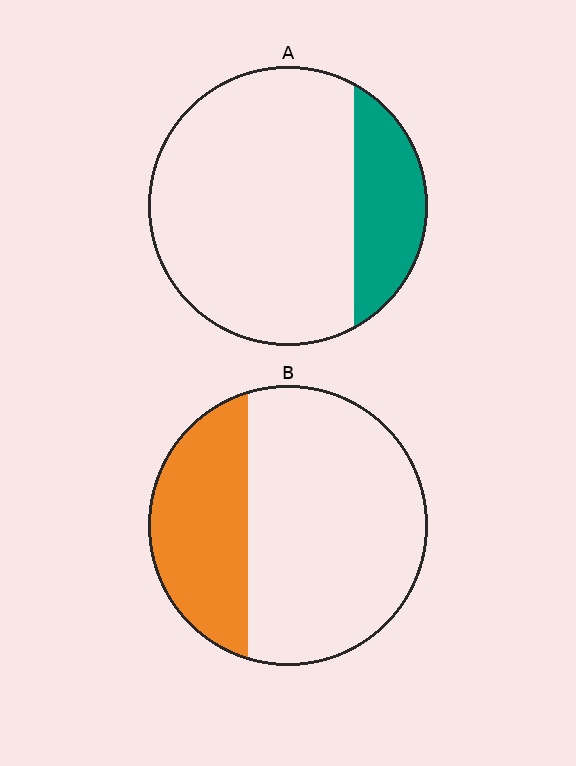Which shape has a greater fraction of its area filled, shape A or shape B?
Shape B.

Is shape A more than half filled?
No.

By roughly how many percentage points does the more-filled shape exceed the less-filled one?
By roughly 10 percentage points (B over A).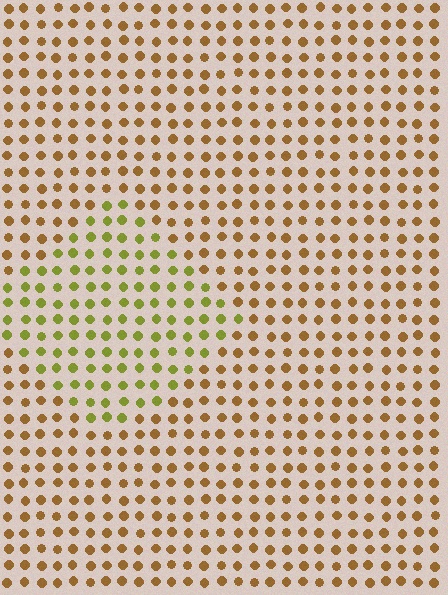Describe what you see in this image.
The image is filled with small brown elements in a uniform arrangement. A diamond-shaped region is visible where the elements are tinted to a slightly different hue, forming a subtle color boundary.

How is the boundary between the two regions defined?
The boundary is defined purely by a slight shift in hue (about 40 degrees). Spacing, size, and orientation are identical on both sides.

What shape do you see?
I see a diamond.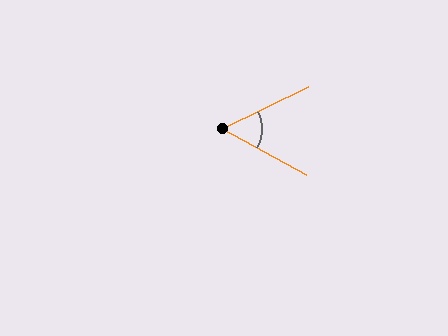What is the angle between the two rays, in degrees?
Approximately 54 degrees.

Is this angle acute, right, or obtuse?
It is acute.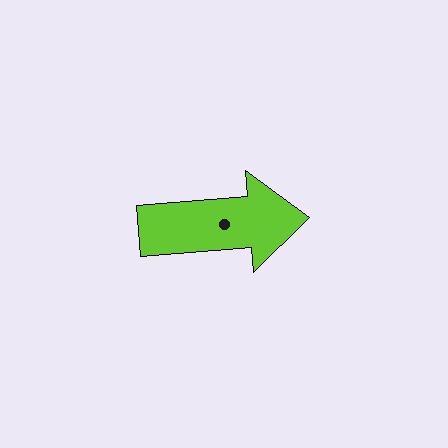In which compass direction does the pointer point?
East.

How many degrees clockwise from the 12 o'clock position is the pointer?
Approximately 85 degrees.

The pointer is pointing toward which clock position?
Roughly 3 o'clock.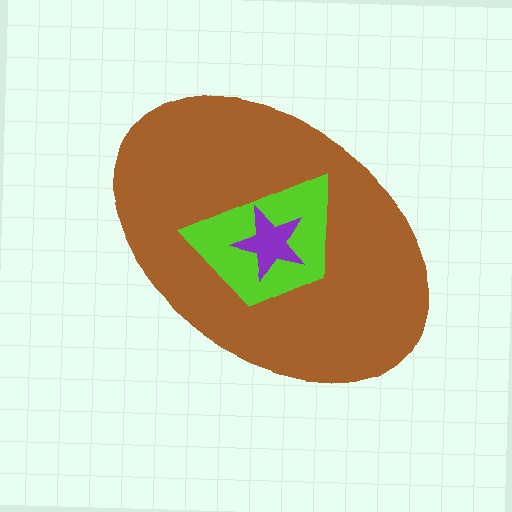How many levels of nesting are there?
3.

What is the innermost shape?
The purple star.